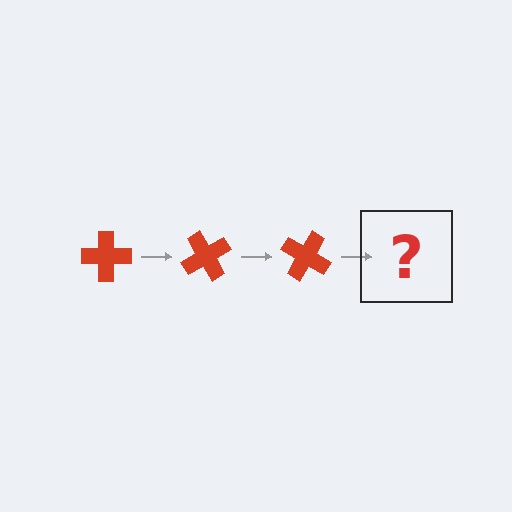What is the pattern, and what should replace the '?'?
The pattern is that the cross rotates 60 degrees each step. The '?' should be a red cross rotated 180 degrees.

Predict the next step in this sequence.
The next step is a red cross rotated 180 degrees.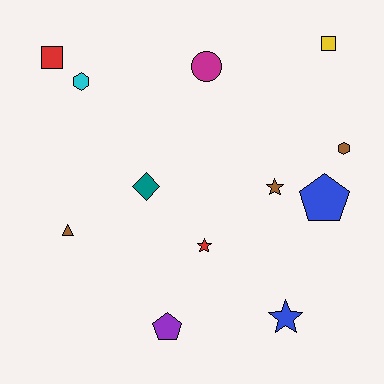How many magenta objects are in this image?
There is 1 magenta object.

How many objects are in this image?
There are 12 objects.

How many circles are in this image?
There is 1 circle.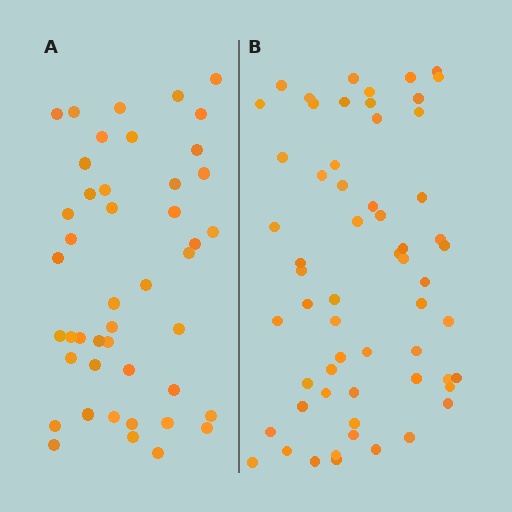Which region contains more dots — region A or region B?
Region B (the right region) has more dots.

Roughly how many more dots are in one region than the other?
Region B has approximately 15 more dots than region A.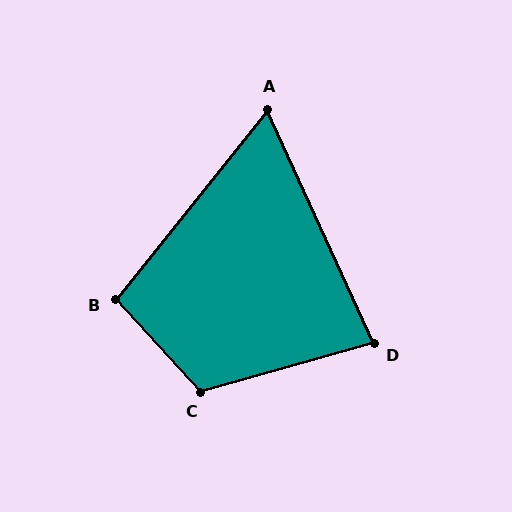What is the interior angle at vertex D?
Approximately 81 degrees (acute).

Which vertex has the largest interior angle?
C, at approximately 117 degrees.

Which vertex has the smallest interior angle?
A, at approximately 63 degrees.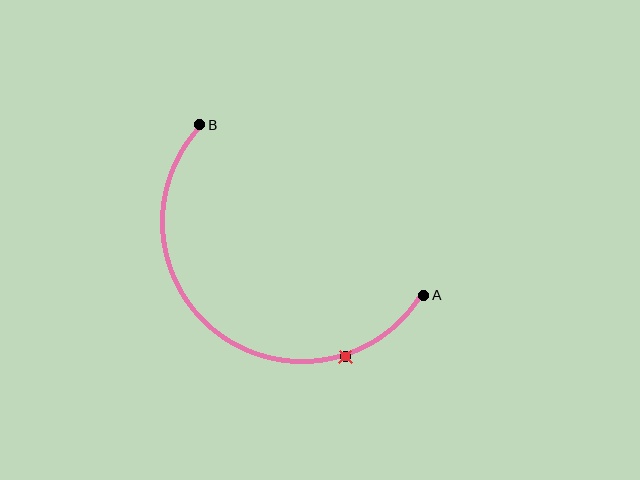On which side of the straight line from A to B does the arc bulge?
The arc bulges below and to the left of the straight line connecting A and B.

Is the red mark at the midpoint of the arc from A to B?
No. The red mark lies on the arc but is closer to endpoint A. The arc midpoint would be at the point on the curve equidistant along the arc from both A and B.